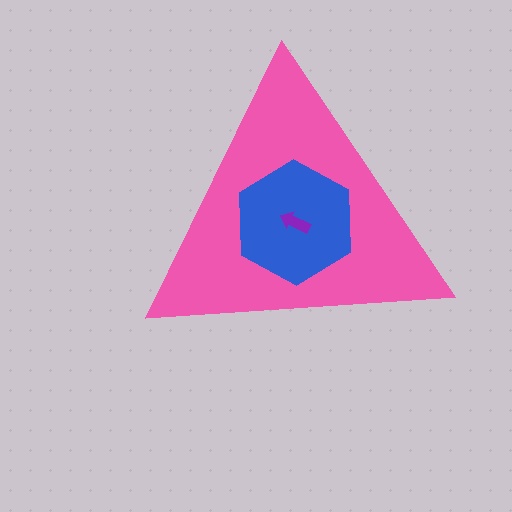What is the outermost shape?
The pink triangle.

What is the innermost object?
The purple arrow.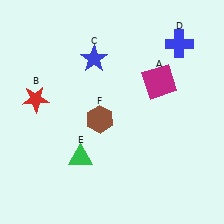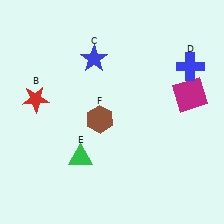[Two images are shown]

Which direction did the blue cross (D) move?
The blue cross (D) moved down.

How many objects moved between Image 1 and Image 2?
2 objects moved between the two images.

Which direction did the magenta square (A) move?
The magenta square (A) moved right.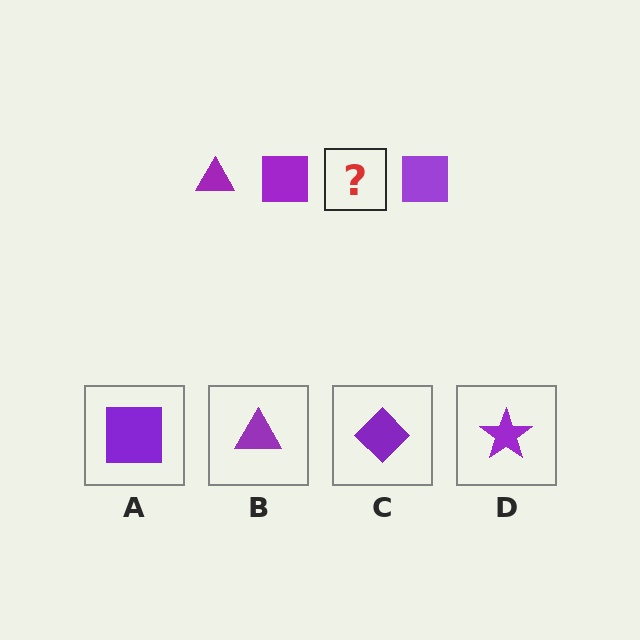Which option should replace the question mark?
Option B.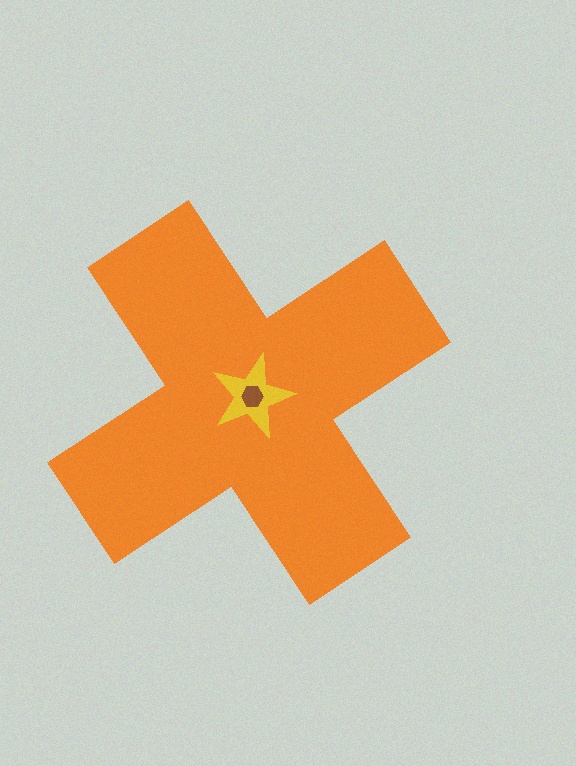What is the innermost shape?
The brown hexagon.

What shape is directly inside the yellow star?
The brown hexagon.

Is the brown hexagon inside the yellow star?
Yes.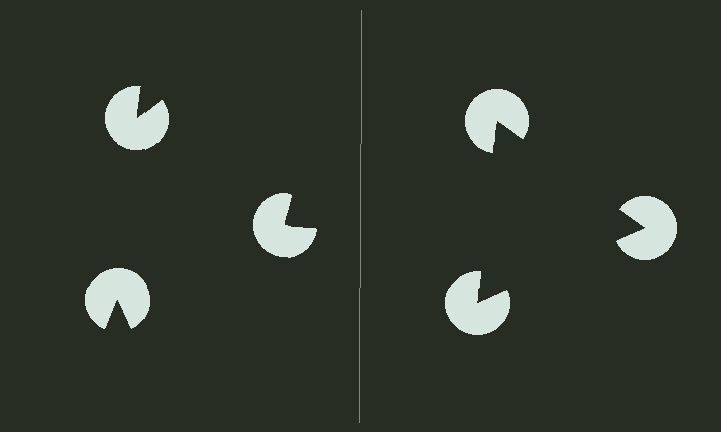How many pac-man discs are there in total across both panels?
6 — 3 on each side.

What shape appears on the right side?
An illusory triangle.